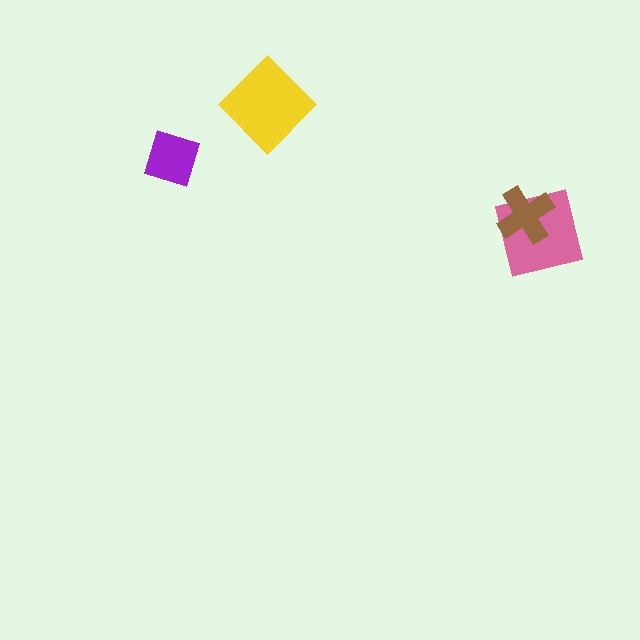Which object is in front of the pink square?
The brown cross is in front of the pink square.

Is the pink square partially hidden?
Yes, it is partially covered by another shape.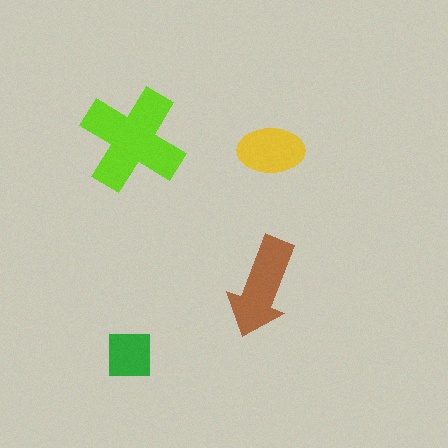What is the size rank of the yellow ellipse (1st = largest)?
3rd.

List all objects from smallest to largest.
The green square, the yellow ellipse, the brown arrow, the lime cross.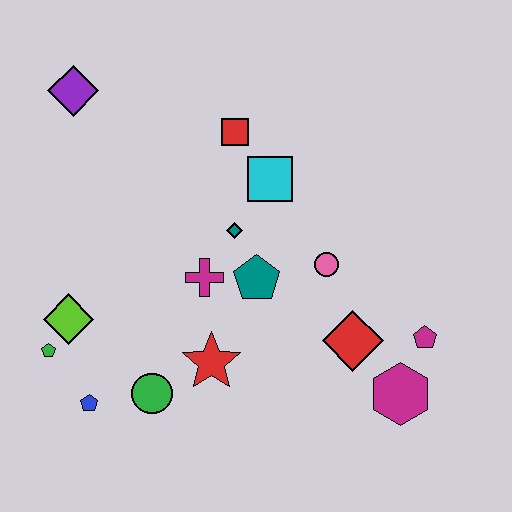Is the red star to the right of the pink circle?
No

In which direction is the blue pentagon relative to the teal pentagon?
The blue pentagon is to the left of the teal pentagon.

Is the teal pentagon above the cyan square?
No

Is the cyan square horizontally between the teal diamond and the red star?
No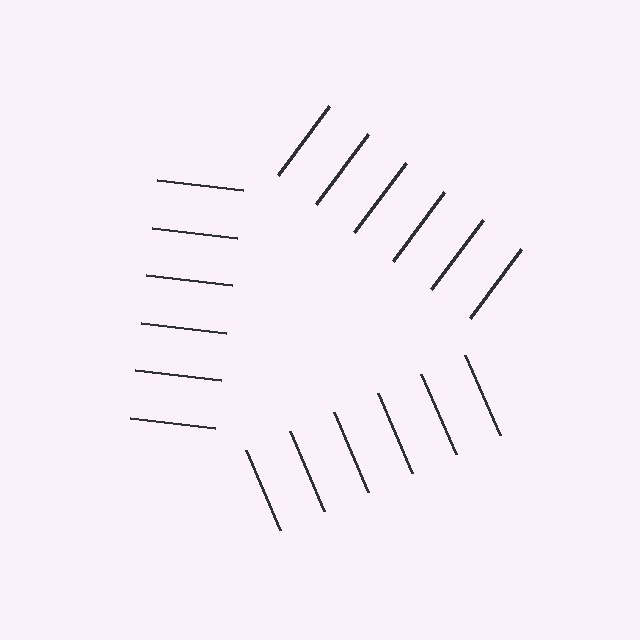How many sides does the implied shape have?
3 sides — the line-ends trace a triangle.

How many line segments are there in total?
18 — 6 along each of the 3 edges.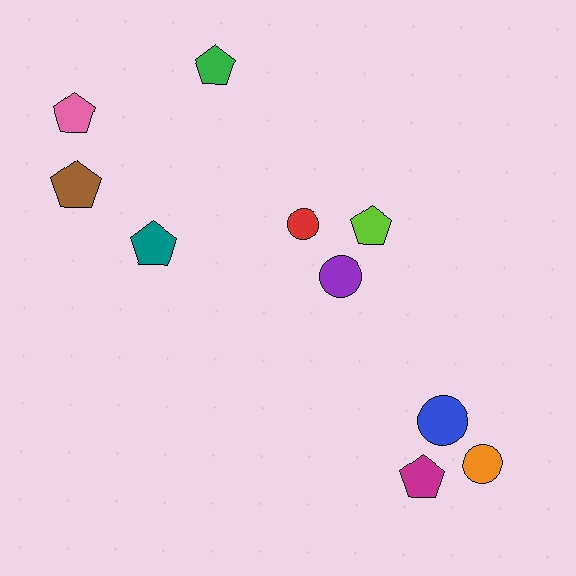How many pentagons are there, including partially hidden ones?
There are 6 pentagons.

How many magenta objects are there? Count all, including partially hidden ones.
There is 1 magenta object.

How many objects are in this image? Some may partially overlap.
There are 10 objects.